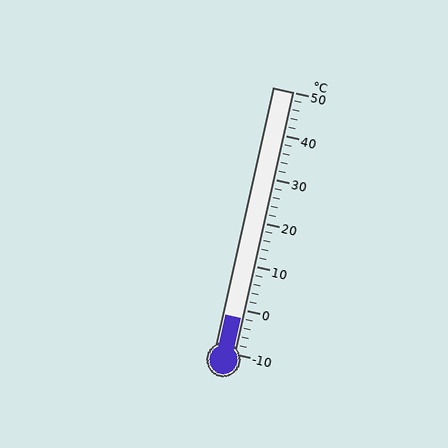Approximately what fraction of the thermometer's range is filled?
The thermometer is filled to approximately 15% of its range.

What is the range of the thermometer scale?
The thermometer scale ranges from -10°C to 50°C.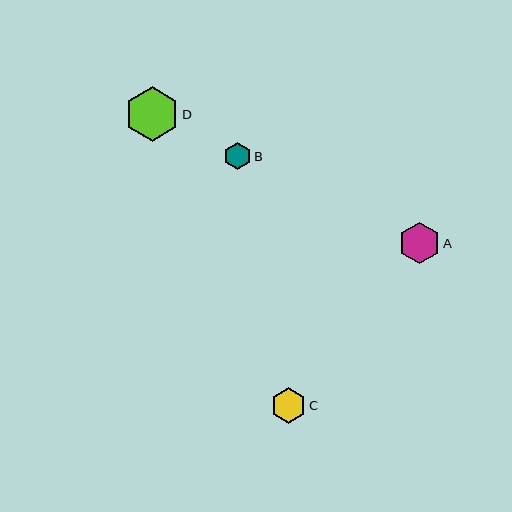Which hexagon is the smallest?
Hexagon B is the smallest with a size of approximately 28 pixels.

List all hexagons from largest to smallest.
From largest to smallest: D, A, C, B.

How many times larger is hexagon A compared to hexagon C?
Hexagon A is approximately 1.2 times the size of hexagon C.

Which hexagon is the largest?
Hexagon D is the largest with a size of approximately 55 pixels.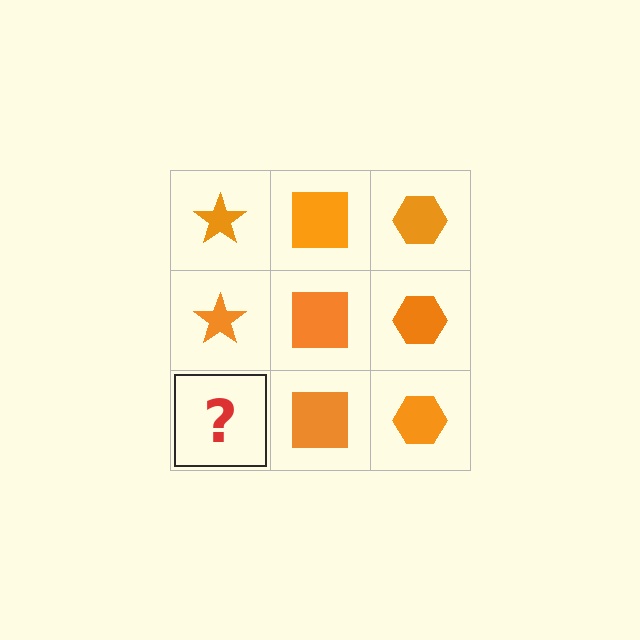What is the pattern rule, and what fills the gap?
The rule is that each column has a consistent shape. The gap should be filled with an orange star.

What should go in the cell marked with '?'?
The missing cell should contain an orange star.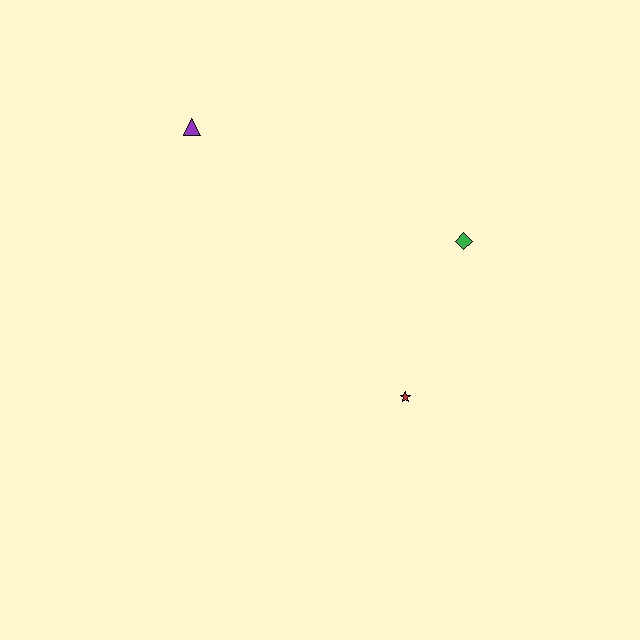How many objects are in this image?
There are 3 objects.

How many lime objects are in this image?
There are no lime objects.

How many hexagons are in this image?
There are no hexagons.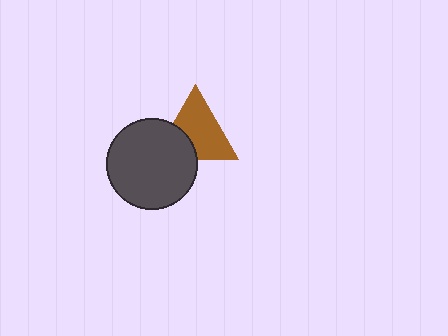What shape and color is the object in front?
The object in front is a dark gray circle.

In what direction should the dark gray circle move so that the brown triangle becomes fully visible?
The dark gray circle should move toward the lower-left. That is the shortest direction to clear the overlap and leave the brown triangle fully visible.